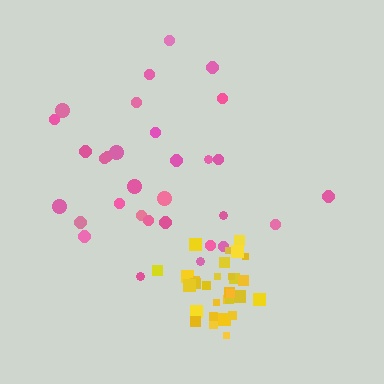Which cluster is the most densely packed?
Yellow.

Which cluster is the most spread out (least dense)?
Pink.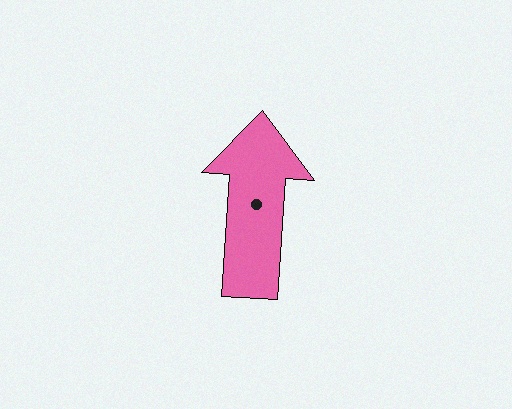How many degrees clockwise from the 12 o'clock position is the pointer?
Approximately 4 degrees.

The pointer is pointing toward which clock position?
Roughly 12 o'clock.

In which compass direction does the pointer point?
North.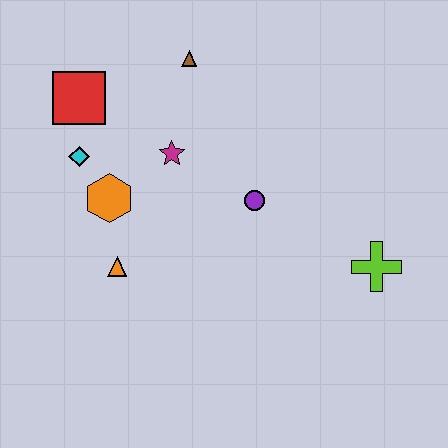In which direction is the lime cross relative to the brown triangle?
The lime cross is below the brown triangle.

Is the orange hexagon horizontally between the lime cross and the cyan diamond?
Yes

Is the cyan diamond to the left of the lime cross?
Yes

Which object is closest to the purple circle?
The magenta star is closest to the purple circle.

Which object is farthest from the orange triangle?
The lime cross is farthest from the orange triangle.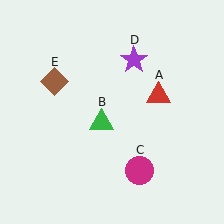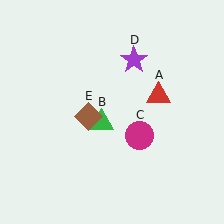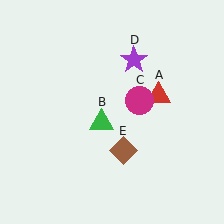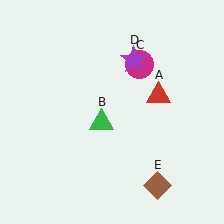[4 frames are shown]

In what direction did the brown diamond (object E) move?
The brown diamond (object E) moved down and to the right.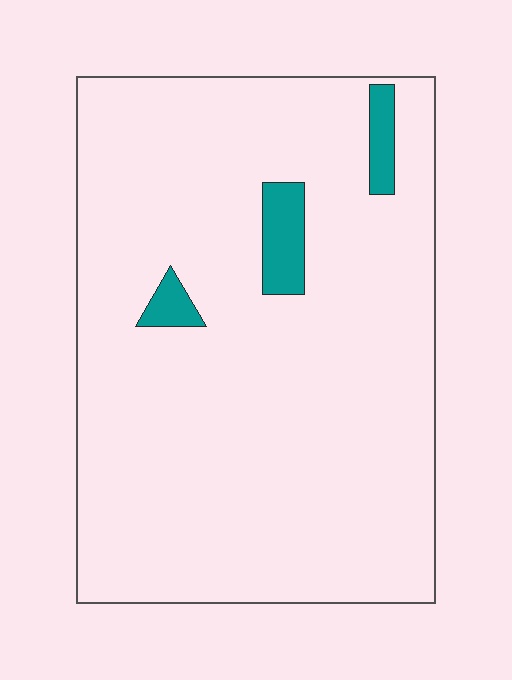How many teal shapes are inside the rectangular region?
3.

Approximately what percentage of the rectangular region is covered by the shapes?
Approximately 5%.